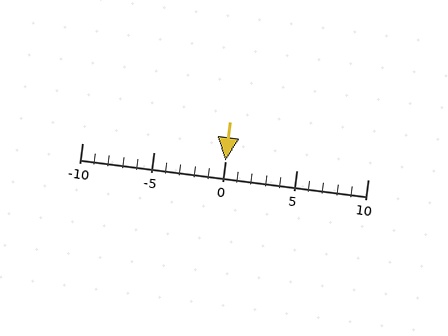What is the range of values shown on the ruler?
The ruler shows values from -10 to 10.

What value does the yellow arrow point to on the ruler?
The yellow arrow points to approximately 0.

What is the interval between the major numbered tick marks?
The major tick marks are spaced 5 units apart.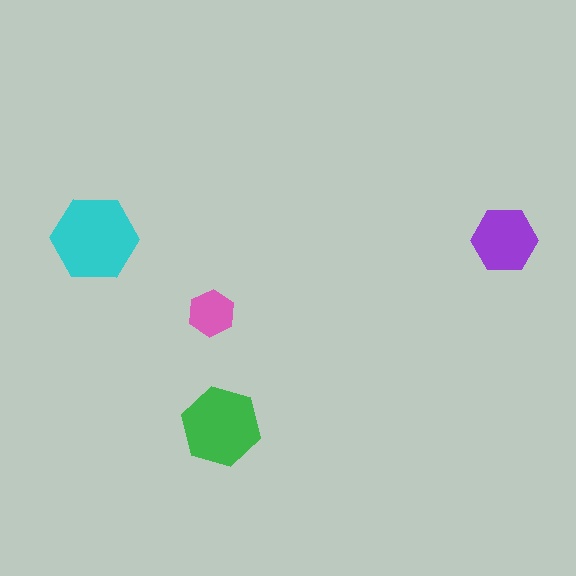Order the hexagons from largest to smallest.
the cyan one, the green one, the purple one, the pink one.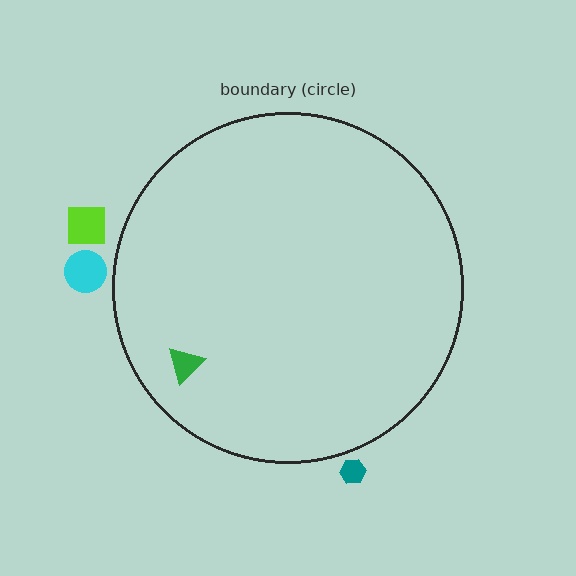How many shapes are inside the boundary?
1 inside, 3 outside.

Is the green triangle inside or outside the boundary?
Inside.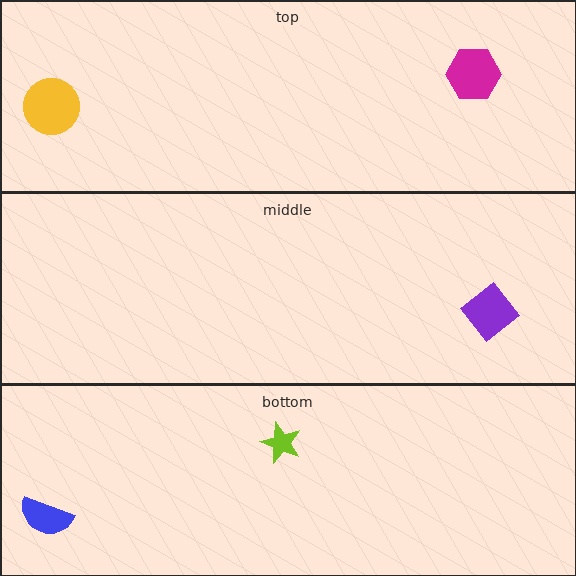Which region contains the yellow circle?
The top region.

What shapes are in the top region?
The magenta hexagon, the yellow circle.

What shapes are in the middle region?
The purple diamond.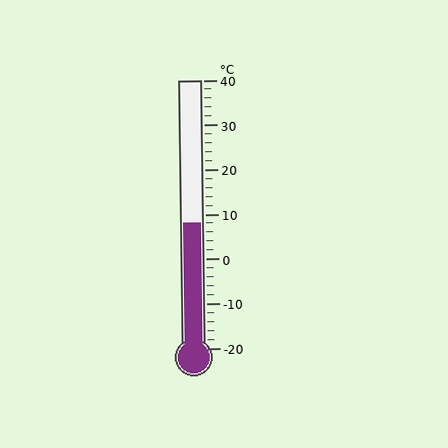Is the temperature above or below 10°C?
The temperature is below 10°C.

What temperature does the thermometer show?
The thermometer shows approximately 8°C.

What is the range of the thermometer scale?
The thermometer scale ranges from -20°C to 40°C.